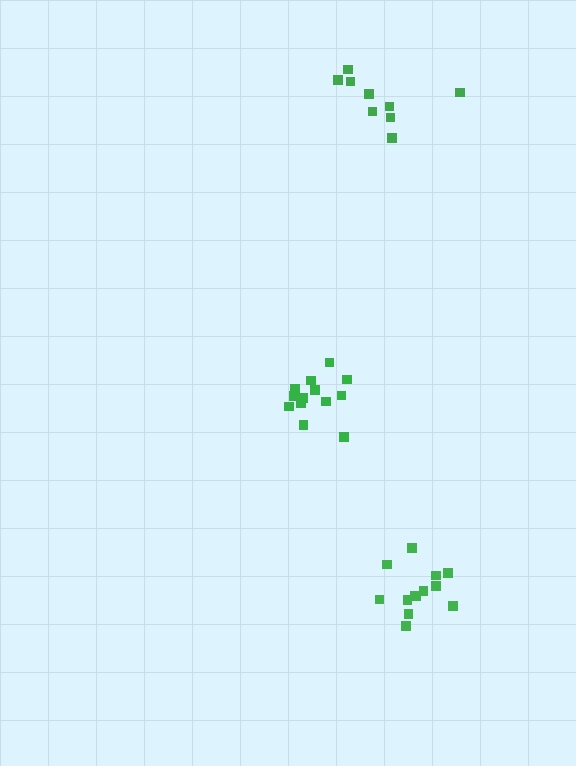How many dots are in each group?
Group 1: 13 dots, Group 2: 9 dots, Group 3: 13 dots (35 total).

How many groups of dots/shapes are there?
There are 3 groups.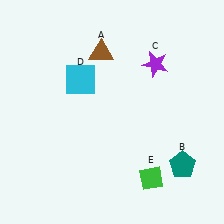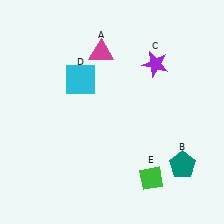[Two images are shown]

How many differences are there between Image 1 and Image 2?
There is 1 difference between the two images.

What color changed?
The triangle (A) changed from brown in Image 1 to magenta in Image 2.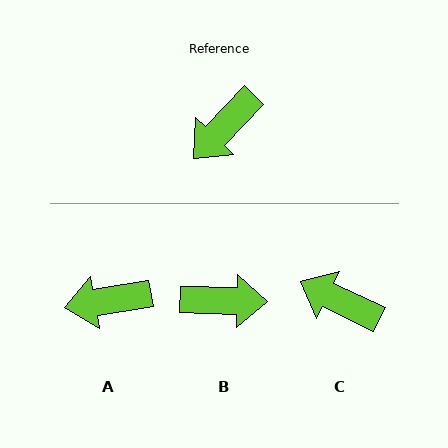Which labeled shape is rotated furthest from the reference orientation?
B, about 132 degrees away.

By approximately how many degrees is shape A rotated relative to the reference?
Approximately 37 degrees clockwise.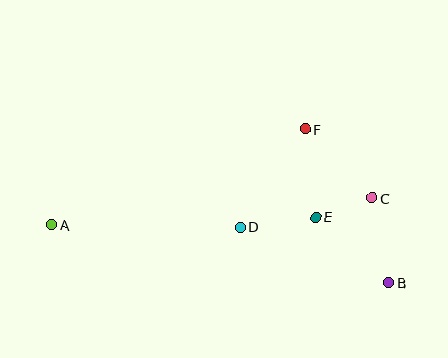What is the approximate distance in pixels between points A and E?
The distance between A and E is approximately 264 pixels.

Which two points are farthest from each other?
Points A and B are farthest from each other.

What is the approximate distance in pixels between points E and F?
The distance between E and F is approximately 88 pixels.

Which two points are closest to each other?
Points C and E are closest to each other.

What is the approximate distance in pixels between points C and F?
The distance between C and F is approximately 96 pixels.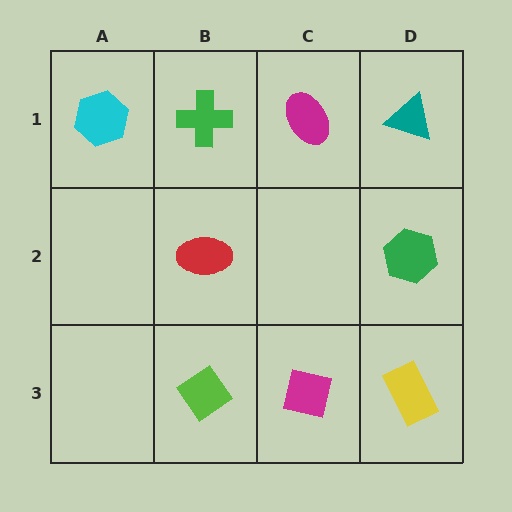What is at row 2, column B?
A red ellipse.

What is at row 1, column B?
A green cross.